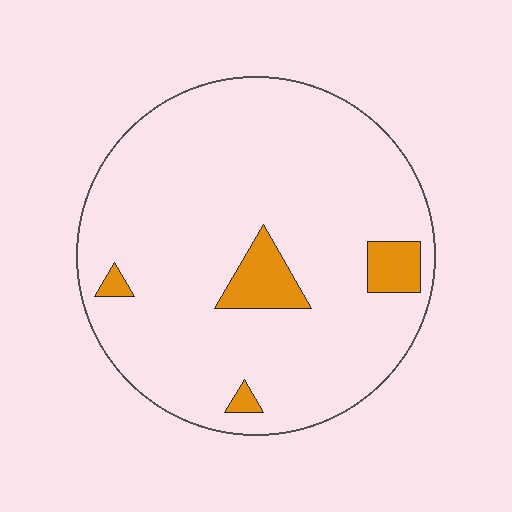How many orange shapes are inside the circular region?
4.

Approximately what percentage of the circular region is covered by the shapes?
Approximately 10%.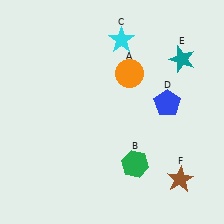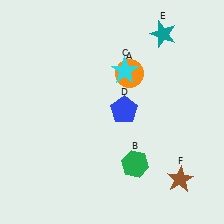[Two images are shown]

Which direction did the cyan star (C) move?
The cyan star (C) moved down.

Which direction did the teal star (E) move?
The teal star (E) moved up.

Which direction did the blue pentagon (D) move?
The blue pentagon (D) moved left.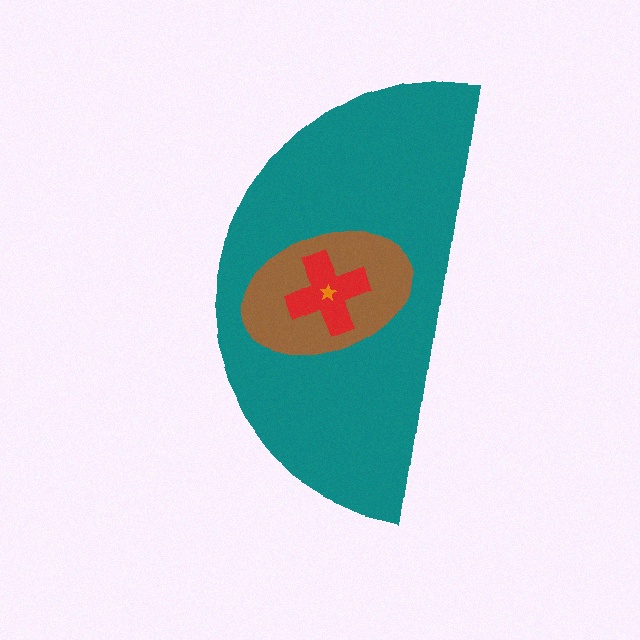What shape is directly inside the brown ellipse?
The red cross.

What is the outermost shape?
The teal semicircle.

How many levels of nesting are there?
4.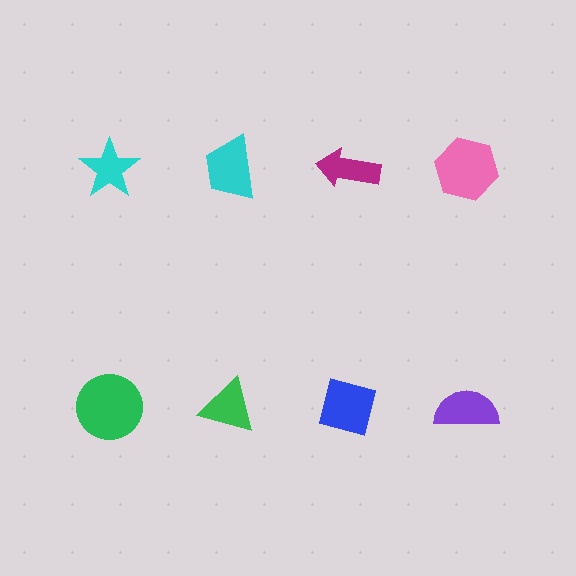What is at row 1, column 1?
A cyan star.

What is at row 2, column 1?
A green circle.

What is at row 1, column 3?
A magenta arrow.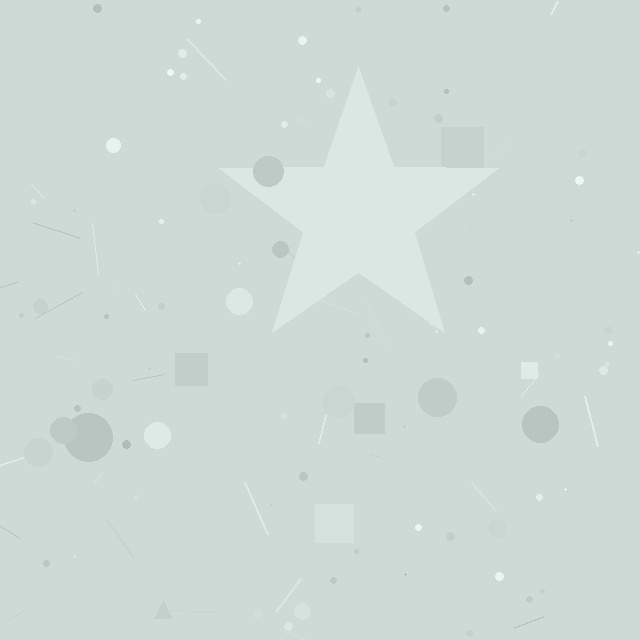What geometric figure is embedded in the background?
A star is embedded in the background.